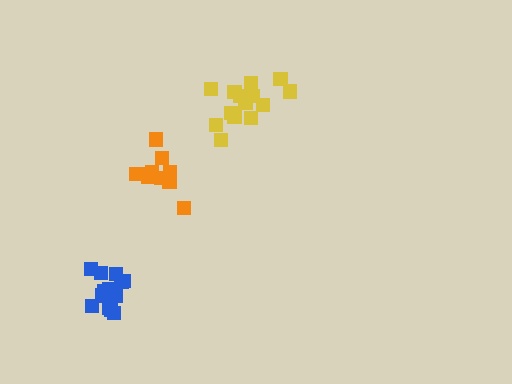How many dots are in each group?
Group 1: 14 dots, Group 2: 11 dots, Group 3: 15 dots (40 total).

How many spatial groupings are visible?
There are 3 spatial groupings.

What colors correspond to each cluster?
The clusters are colored: yellow, orange, blue.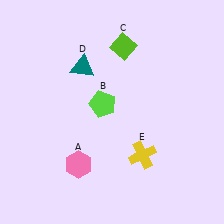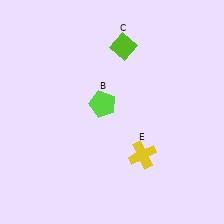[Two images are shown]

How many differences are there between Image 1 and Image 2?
There are 2 differences between the two images.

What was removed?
The teal triangle (D), the pink hexagon (A) were removed in Image 2.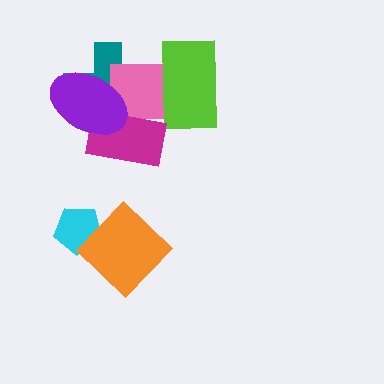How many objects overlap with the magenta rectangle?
3 objects overlap with the magenta rectangle.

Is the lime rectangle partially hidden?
No, no other shape covers it.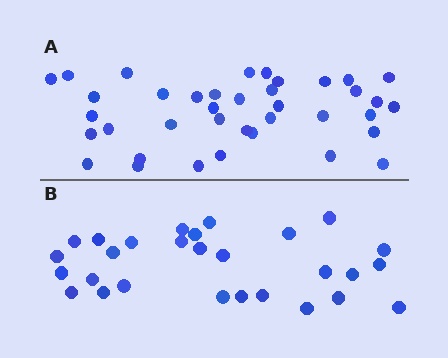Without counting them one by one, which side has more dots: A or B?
Region A (the top region) has more dots.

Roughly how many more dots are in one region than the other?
Region A has roughly 10 or so more dots than region B.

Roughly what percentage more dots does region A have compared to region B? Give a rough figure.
About 35% more.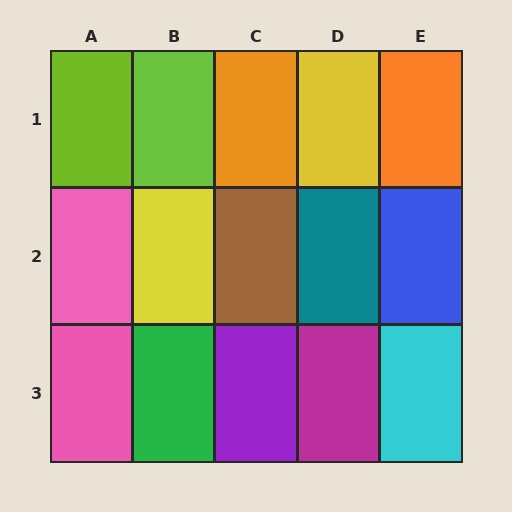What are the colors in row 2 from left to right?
Pink, yellow, brown, teal, blue.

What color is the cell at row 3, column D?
Magenta.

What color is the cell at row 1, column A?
Lime.